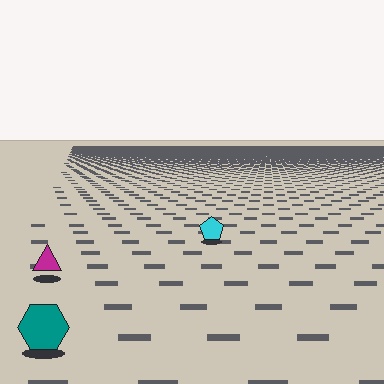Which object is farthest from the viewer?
The cyan pentagon is farthest from the viewer. It appears smaller and the ground texture around it is denser.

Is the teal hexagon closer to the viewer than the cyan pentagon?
Yes. The teal hexagon is closer — you can tell from the texture gradient: the ground texture is coarser near it.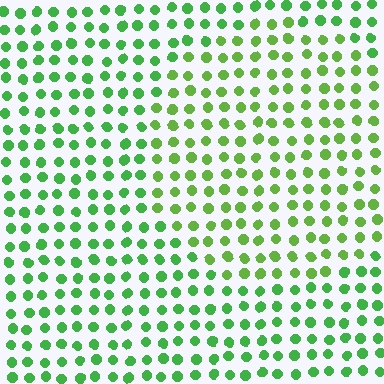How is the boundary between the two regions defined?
The boundary is defined purely by a slight shift in hue (about 23 degrees). Spacing, size, and orientation are identical on both sides.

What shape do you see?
I see a circle.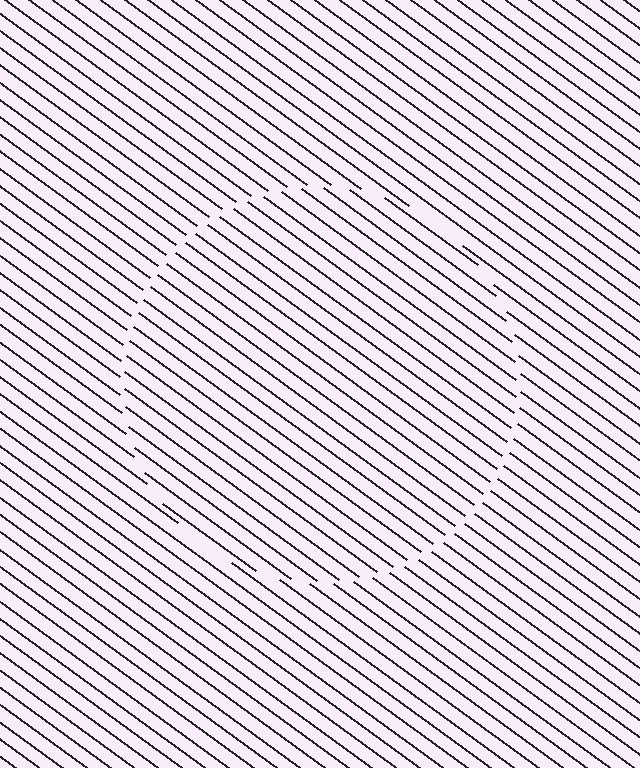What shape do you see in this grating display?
An illusory circle. The interior of the shape contains the same grating, shifted by half a period — the contour is defined by the phase discontinuity where line-ends from the inner and outer gratings abut.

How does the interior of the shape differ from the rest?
The interior of the shape contains the same grating, shifted by half a period — the contour is defined by the phase discontinuity where line-ends from the inner and outer gratings abut.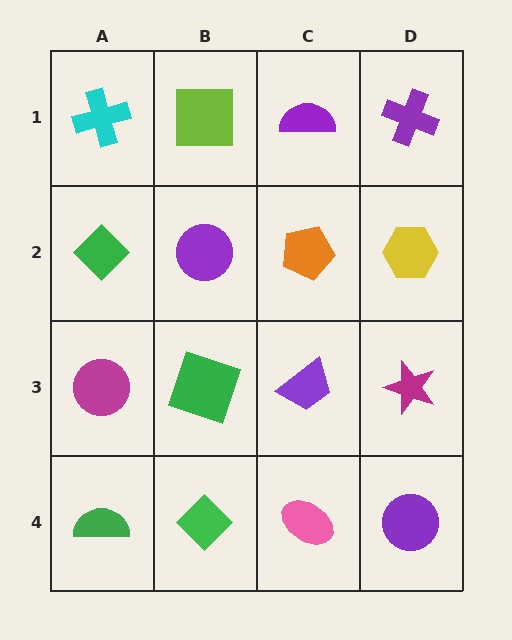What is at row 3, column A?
A magenta circle.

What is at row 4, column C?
A pink ellipse.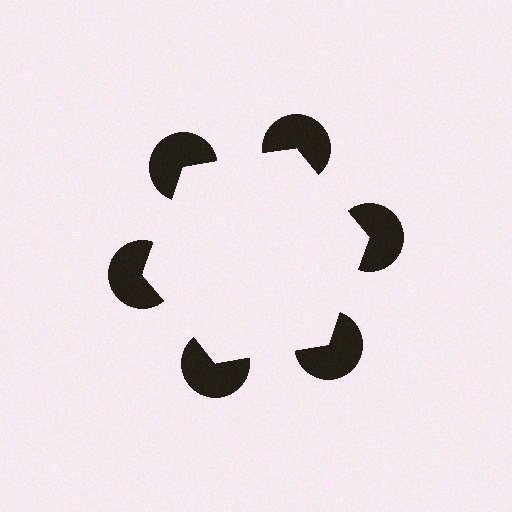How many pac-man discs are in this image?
There are 6 — one at each vertex of the illusory hexagon.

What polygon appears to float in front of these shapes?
An illusory hexagon — its edges are inferred from the aligned wedge cuts in the pac-man discs, not physically drawn.